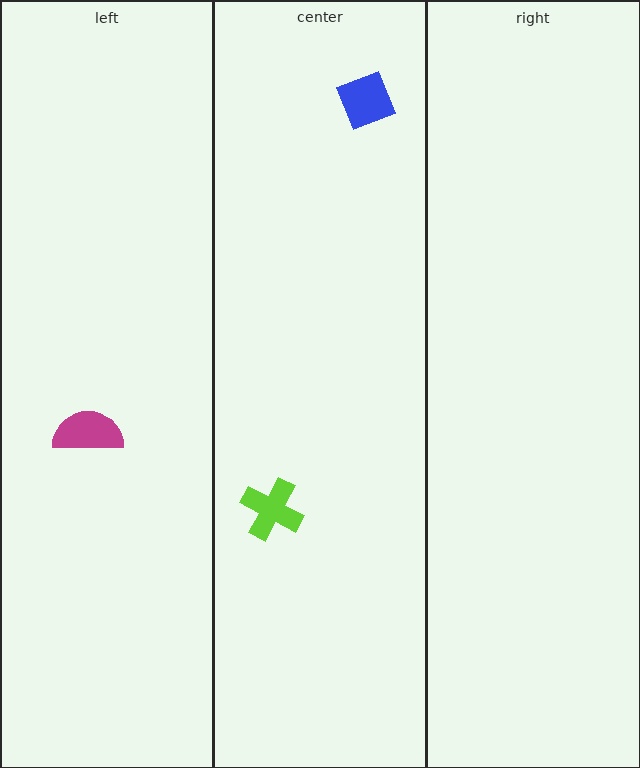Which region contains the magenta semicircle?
The left region.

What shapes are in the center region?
The lime cross, the blue diamond.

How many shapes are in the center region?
2.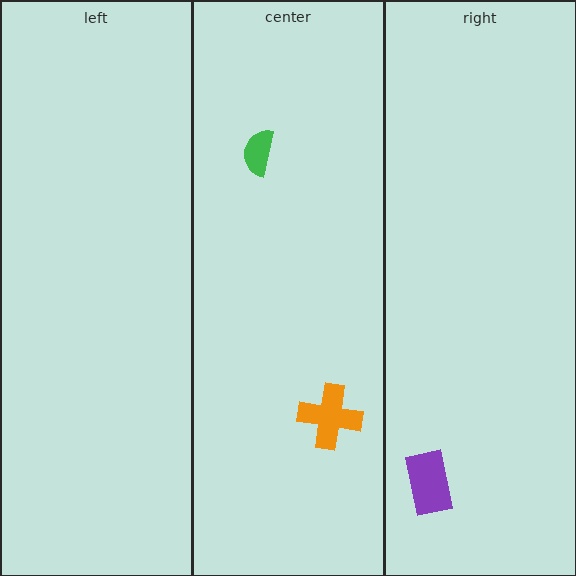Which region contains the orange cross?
The center region.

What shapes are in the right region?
The purple rectangle.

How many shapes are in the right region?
1.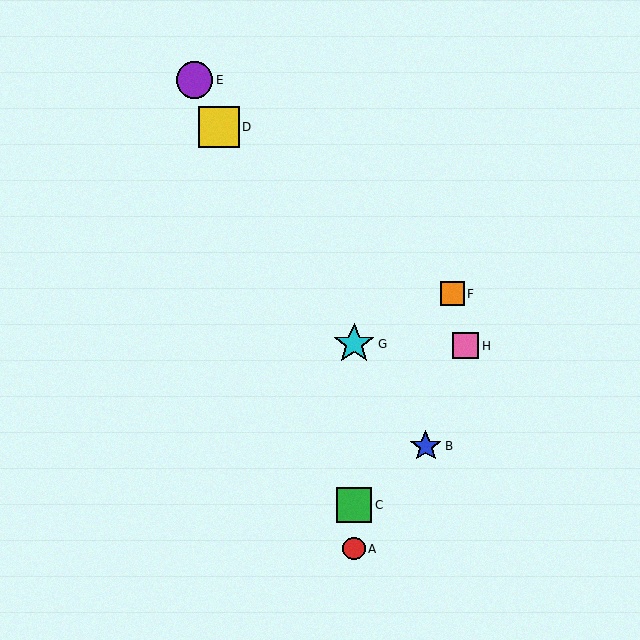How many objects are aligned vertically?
3 objects (A, C, G) are aligned vertically.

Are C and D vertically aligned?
No, C is at x≈354 and D is at x≈219.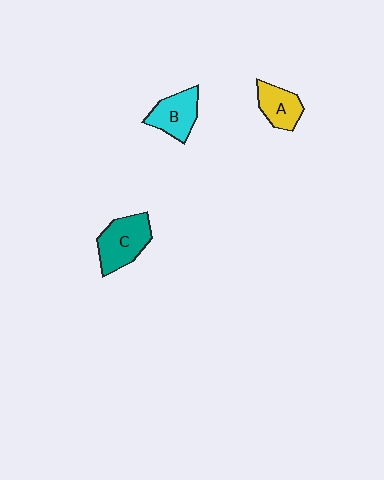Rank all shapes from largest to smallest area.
From largest to smallest: C (teal), B (cyan), A (yellow).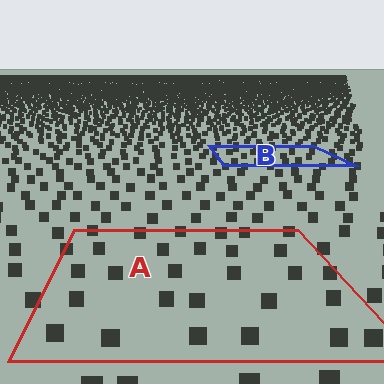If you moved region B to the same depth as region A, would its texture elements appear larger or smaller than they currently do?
They would appear larger. At a closer depth, the same texture elements are projected at a bigger on-screen size.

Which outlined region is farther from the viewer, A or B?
Region B is farther from the viewer — the texture elements inside it appear smaller and more densely packed.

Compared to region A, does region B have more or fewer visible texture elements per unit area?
Region B has more texture elements per unit area — they are packed more densely because it is farther away.